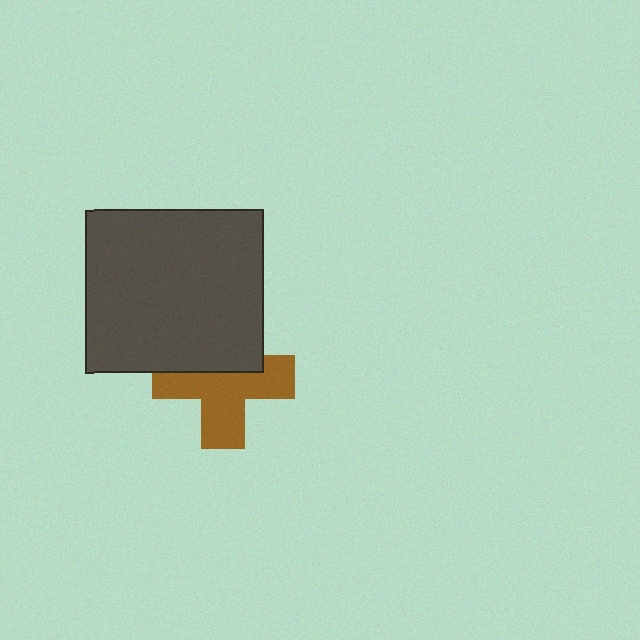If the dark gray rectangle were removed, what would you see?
You would see the complete brown cross.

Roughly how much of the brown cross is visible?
About half of it is visible (roughly 61%).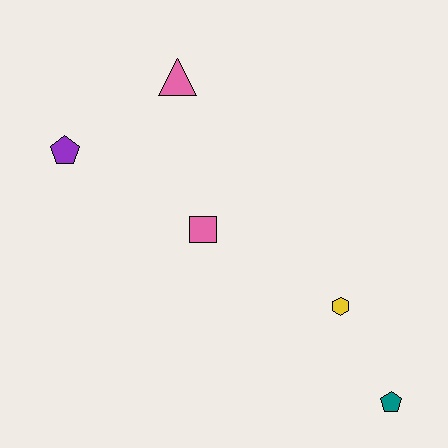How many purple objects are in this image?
There is 1 purple object.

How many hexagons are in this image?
There is 1 hexagon.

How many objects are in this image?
There are 5 objects.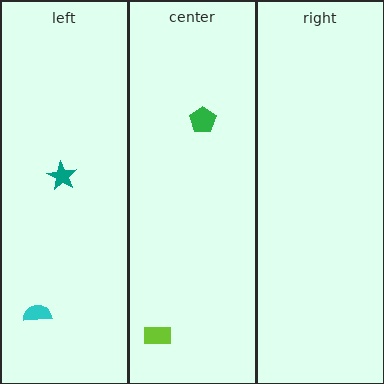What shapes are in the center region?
The lime rectangle, the green pentagon.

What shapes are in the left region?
The teal star, the cyan semicircle.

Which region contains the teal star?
The left region.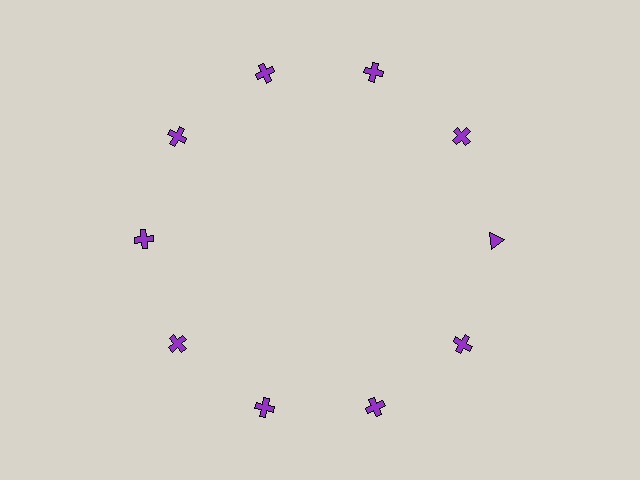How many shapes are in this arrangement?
There are 10 shapes arranged in a ring pattern.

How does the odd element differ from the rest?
It has a different shape: triangle instead of cross.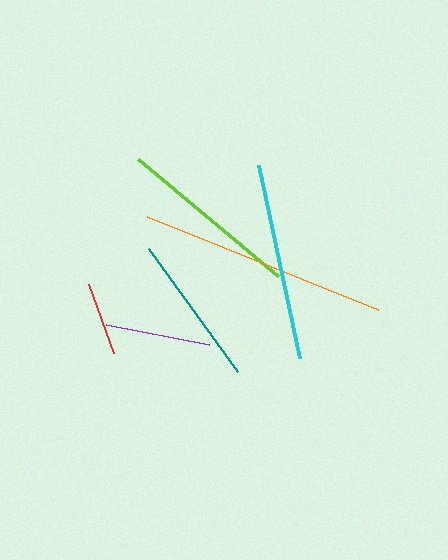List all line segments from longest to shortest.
From longest to shortest: orange, cyan, lime, teal, purple, red.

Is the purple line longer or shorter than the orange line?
The orange line is longer than the purple line.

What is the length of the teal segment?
The teal segment is approximately 152 pixels long.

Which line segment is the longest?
The orange line is the longest at approximately 250 pixels.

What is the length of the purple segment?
The purple segment is approximately 106 pixels long.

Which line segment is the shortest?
The red line is the shortest at approximately 74 pixels.